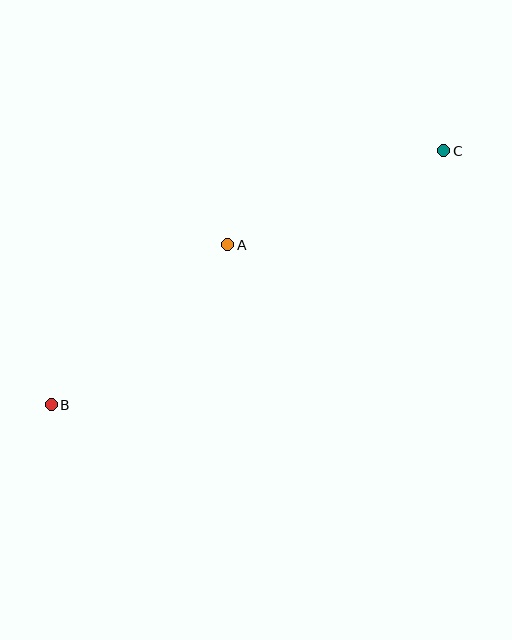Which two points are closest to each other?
Points A and C are closest to each other.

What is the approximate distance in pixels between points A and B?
The distance between A and B is approximately 238 pixels.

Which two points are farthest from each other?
Points B and C are farthest from each other.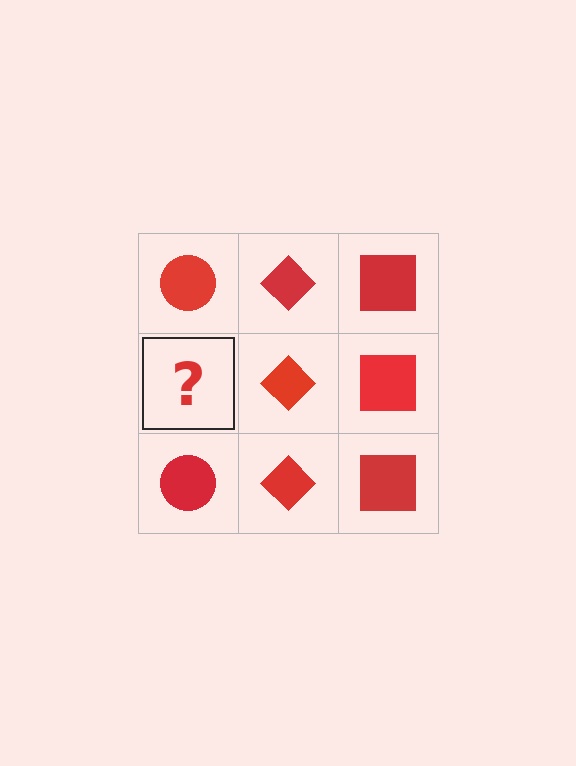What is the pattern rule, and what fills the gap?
The rule is that each column has a consistent shape. The gap should be filled with a red circle.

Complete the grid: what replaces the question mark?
The question mark should be replaced with a red circle.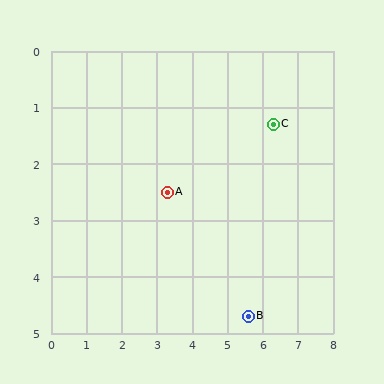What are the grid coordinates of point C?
Point C is at approximately (6.3, 1.3).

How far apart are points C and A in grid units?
Points C and A are about 3.2 grid units apart.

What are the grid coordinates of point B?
Point B is at approximately (5.6, 4.7).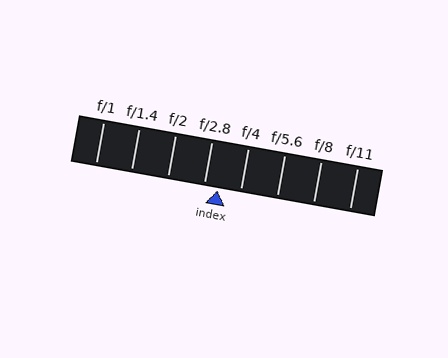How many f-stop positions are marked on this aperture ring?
There are 8 f-stop positions marked.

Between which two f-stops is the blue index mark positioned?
The index mark is between f/2.8 and f/4.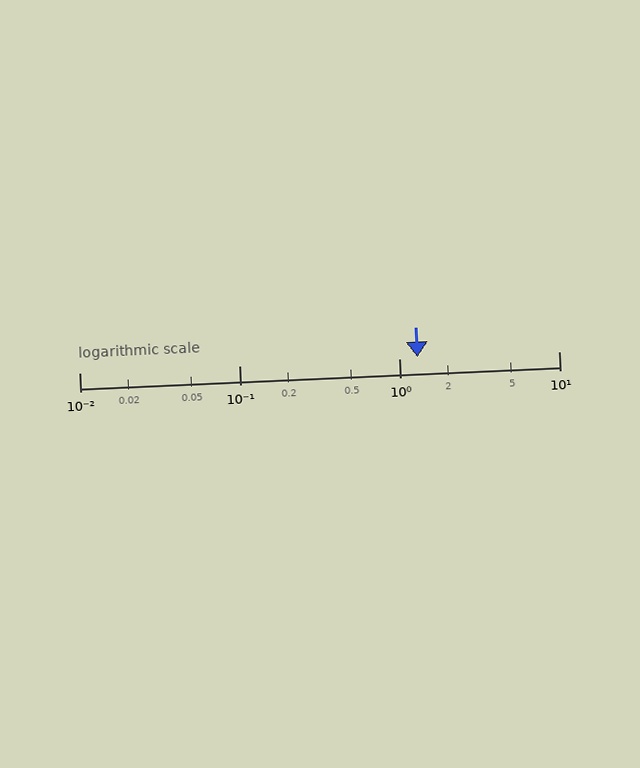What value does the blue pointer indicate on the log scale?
The pointer indicates approximately 1.3.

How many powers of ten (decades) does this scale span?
The scale spans 3 decades, from 0.01 to 10.